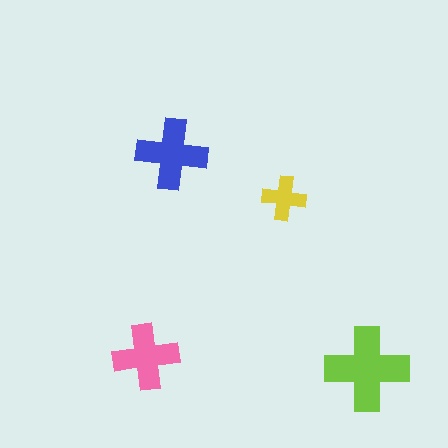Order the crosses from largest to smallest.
the lime one, the blue one, the pink one, the yellow one.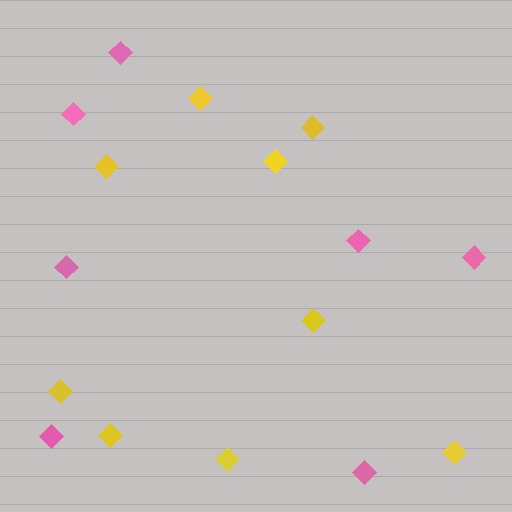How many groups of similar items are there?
There are 2 groups: one group of yellow diamonds (9) and one group of pink diamonds (7).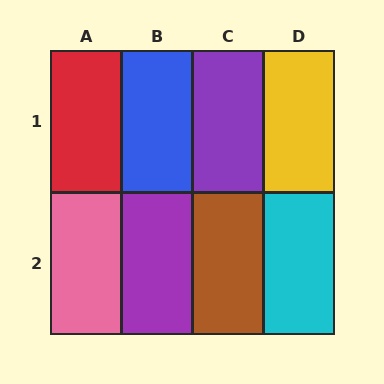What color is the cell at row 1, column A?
Red.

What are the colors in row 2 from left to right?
Pink, purple, brown, cyan.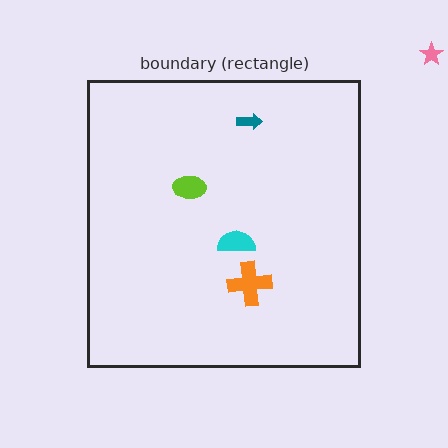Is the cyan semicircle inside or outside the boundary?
Inside.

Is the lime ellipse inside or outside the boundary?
Inside.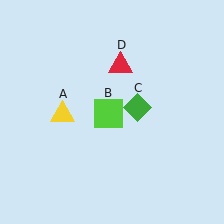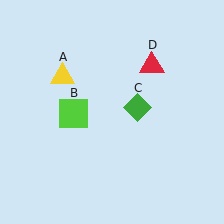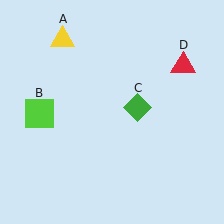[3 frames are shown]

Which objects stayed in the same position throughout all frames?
Green diamond (object C) remained stationary.